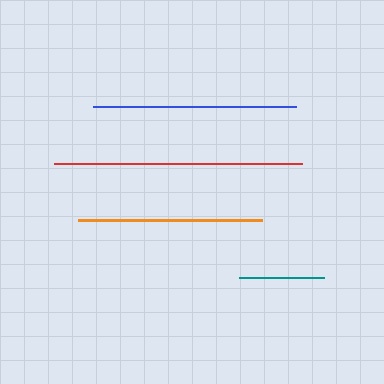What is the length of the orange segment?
The orange segment is approximately 183 pixels long.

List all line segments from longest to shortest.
From longest to shortest: red, blue, orange, teal.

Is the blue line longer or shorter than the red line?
The red line is longer than the blue line.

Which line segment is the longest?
The red line is the longest at approximately 249 pixels.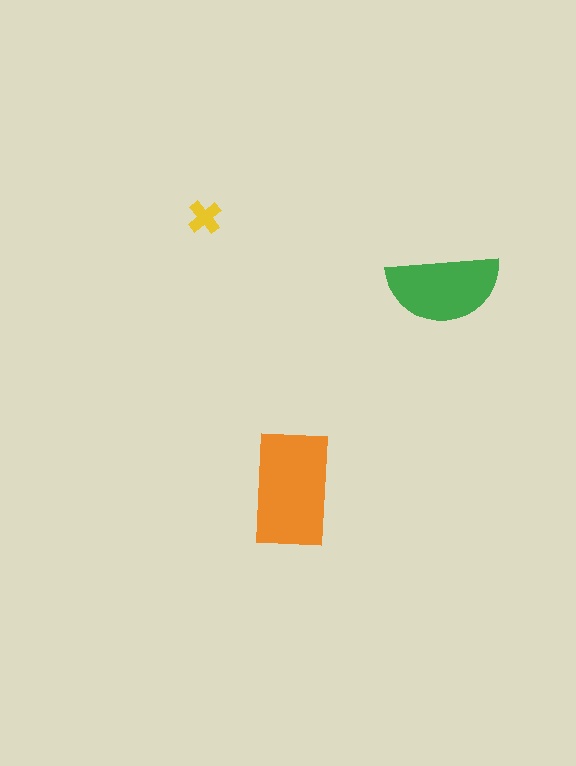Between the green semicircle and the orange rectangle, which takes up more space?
The orange rectangle.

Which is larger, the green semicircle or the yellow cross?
The green semicircle.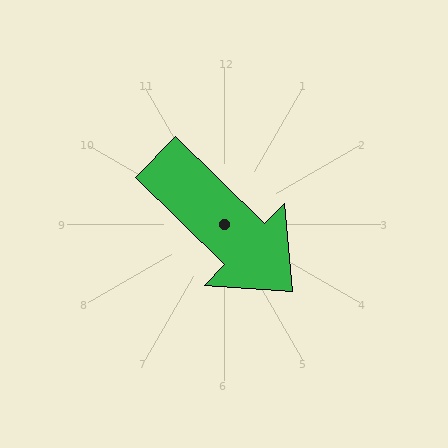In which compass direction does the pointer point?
Southeast.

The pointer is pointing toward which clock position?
Roughly 4 o'clock.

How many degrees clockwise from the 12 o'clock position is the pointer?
Approximately 135 degrees.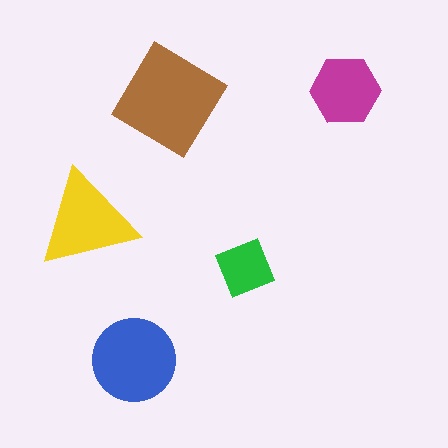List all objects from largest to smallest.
The brown diamond, the blue circle, the yellow triangle, the magenta hexagon, the green square.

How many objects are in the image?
There are 5 objects in the image.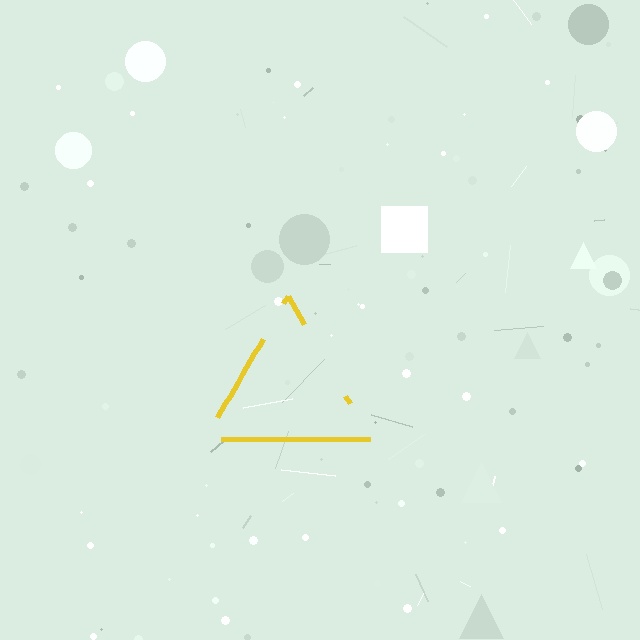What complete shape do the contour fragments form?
The contour fragments form a triangle.